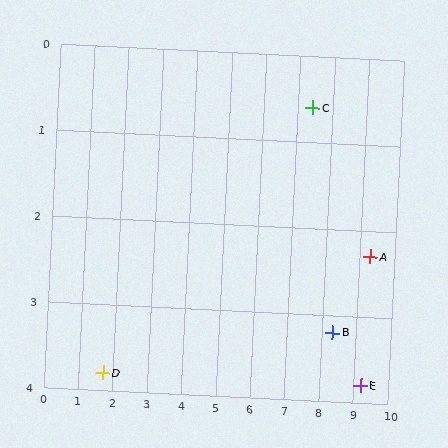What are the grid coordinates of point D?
Point D is at approximately (1.7, 3.8).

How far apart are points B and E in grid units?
Points B and E are about 1.1 grid units apart.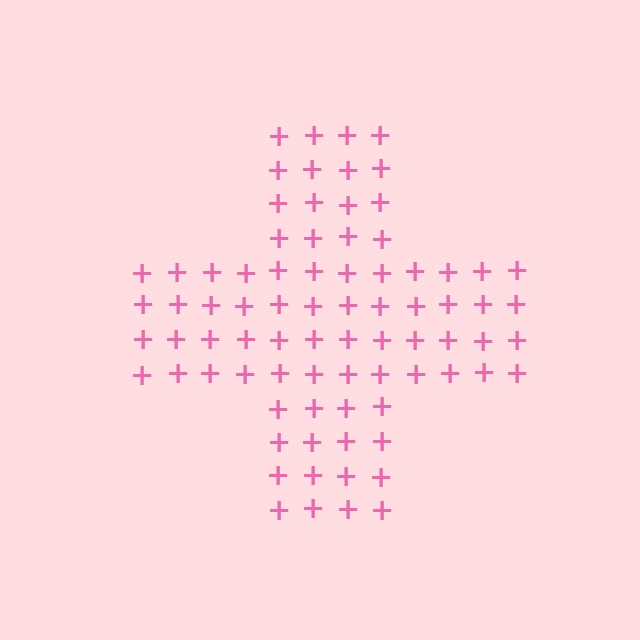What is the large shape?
The large shape is a cross.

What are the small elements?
The small elements are plus signs.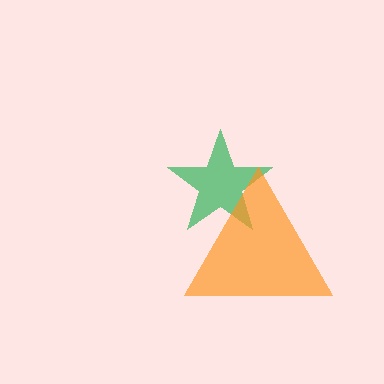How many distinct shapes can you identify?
There are 2 distinct shapes: a green star, an orange triangle.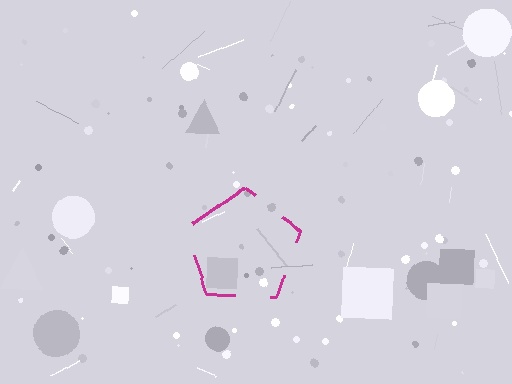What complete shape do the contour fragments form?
The contour fragments form a pentagon.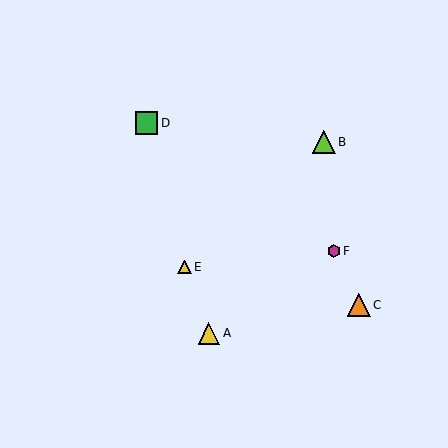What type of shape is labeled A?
Shape A is a yellow triangle.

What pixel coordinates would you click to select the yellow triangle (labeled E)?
Click at (184, 267) to select the yellow triangle E.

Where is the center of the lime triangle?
The center of the lime triangle is at (324, 142).